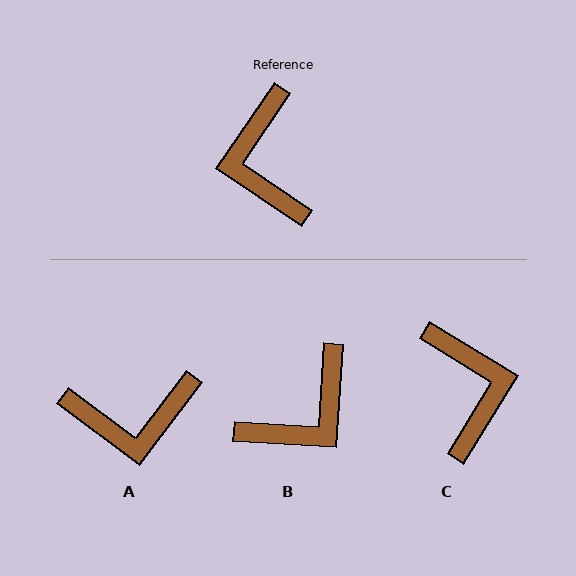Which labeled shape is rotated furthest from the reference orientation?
C, about 177 degrees away.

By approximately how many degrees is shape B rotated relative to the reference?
Approximately 121 degrees counter-clockwise.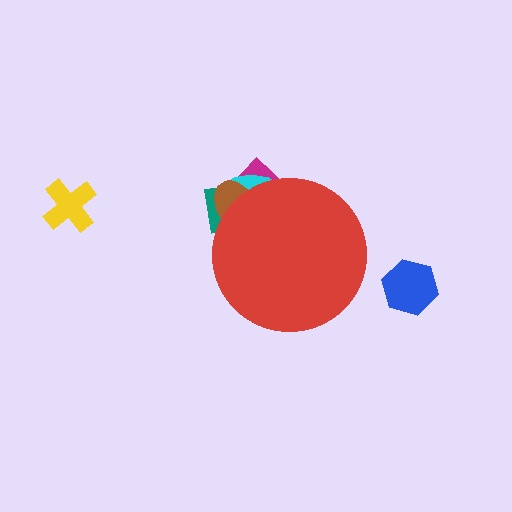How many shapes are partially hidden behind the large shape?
4 shapes are partially hidden.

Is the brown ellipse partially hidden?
Yes, the brown ellipse is partially hidden behind the red circle.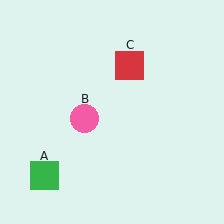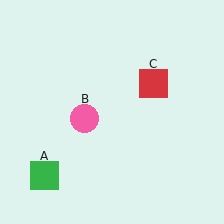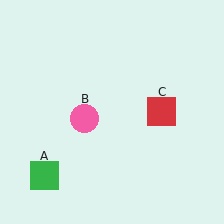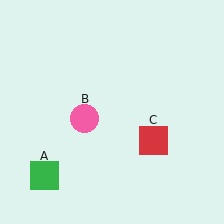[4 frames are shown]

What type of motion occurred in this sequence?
The red square (object C) rotated clockwise around the center of the scene.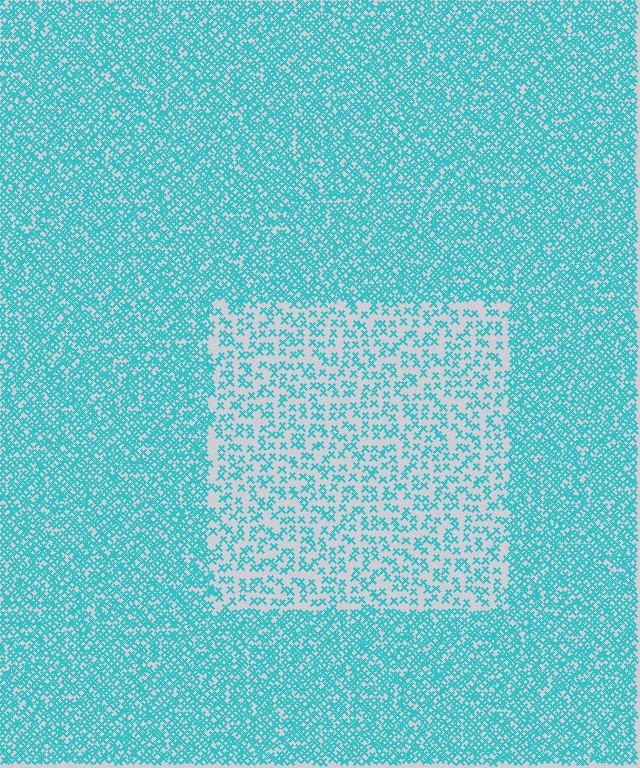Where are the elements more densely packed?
The elements are more densely packed outside the rectangle boundary.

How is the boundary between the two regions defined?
The boundary is defined by a change in element density (approximately 2.3x ratio). All elements are the same color, size, and shape.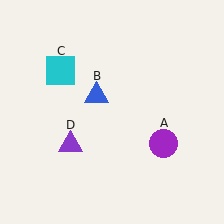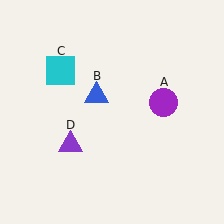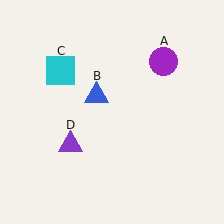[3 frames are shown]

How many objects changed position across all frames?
1 object changed position: purple circle (object A).